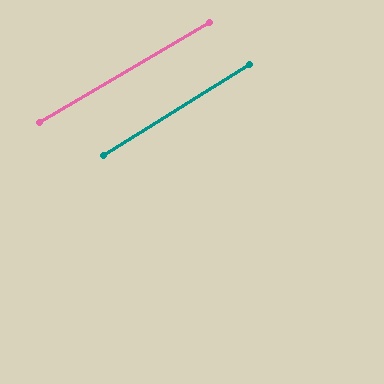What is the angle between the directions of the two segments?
Approximately 2 degrees.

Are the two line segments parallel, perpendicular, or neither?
Parallel — their directions differ by only 1.6°.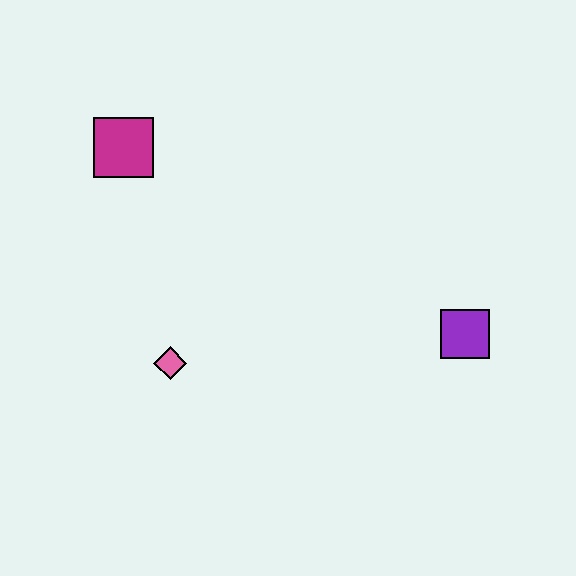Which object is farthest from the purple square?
The magenta square is farthest from the purple square.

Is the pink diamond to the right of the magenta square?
Yes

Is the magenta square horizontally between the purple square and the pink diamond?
No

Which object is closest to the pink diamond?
The magenta square is closest to the pink diamond.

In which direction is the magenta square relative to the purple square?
The magenta square is to the left of the purple square.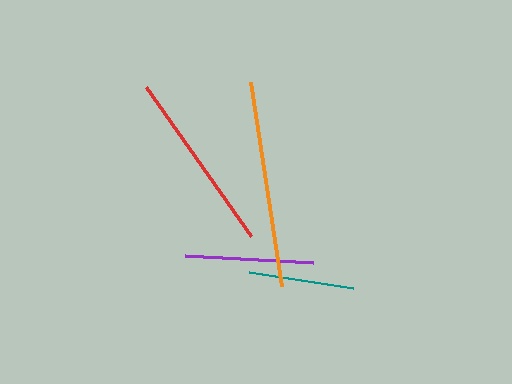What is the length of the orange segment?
The orange segment is approximately 206 pixels long.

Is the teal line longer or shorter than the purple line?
The purple line is longer than the teal line.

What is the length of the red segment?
The red segment is approximately 183 pixels long.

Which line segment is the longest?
The orange line is the longest at approximately 206 pixels.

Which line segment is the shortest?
The teal line is the shortest at approximately 105 pixels.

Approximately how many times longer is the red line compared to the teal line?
The red line is approximately 1.7 times the length of the teal line.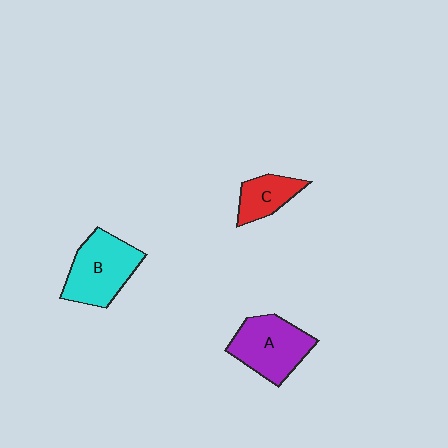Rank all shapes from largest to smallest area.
From largest to smallest: B (cyan), A (purple), C (red).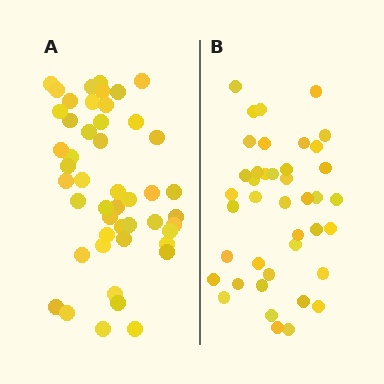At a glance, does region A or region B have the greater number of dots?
Region A (the left region) has more dots.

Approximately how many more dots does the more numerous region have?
Region A has roughly 8 or so more dots than region B.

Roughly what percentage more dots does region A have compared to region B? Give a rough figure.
About 15% more.